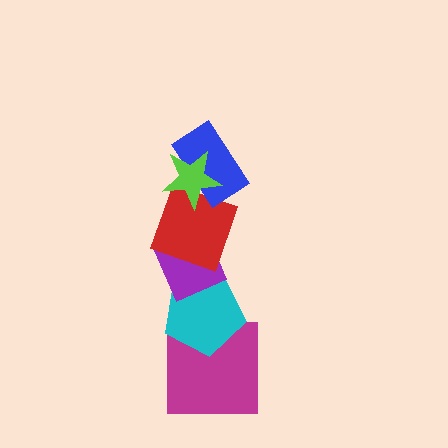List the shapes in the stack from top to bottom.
From top to bottom: the lime star, the blue rectangle, the red square, the purple diamond, the cyan pentagon, the magenta square.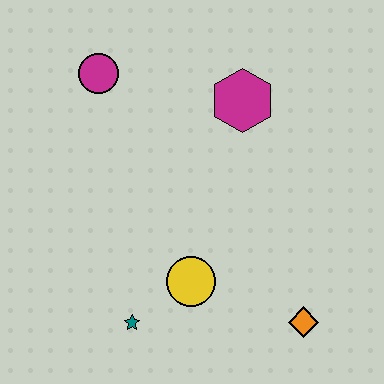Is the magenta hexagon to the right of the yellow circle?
Yes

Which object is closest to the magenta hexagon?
The magenta circle is closest to the magenta hexagon.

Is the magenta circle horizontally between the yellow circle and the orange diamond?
No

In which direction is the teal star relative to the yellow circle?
The teal star is to the left of the yellow circle.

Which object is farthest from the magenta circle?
The orange diamond is farthest from the magenta circle.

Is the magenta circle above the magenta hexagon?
Yes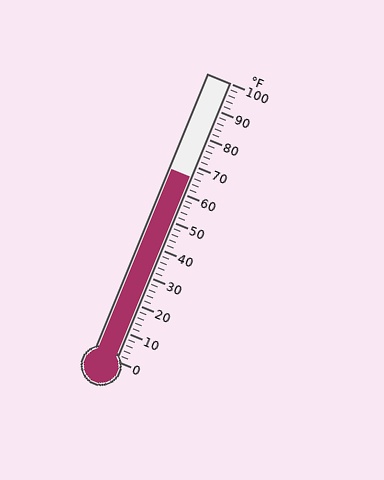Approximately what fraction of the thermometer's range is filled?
The thermometer is filled to approximately 65% of its range.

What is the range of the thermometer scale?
The thermometer scale ranges from 0°F to 100°F.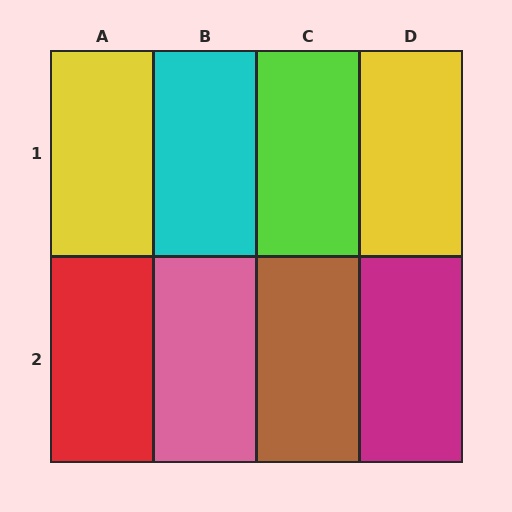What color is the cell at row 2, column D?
Magenta.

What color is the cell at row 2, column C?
Brown.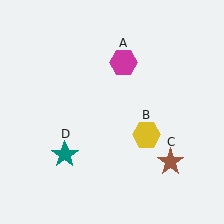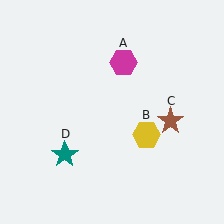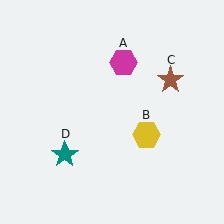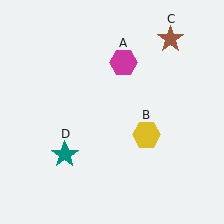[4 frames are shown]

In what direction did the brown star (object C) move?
The brown star (object C) moved up.